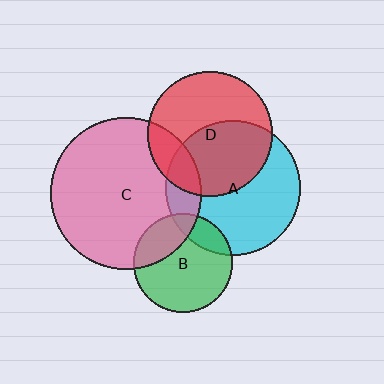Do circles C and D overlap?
Yes.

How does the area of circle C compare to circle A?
Approximately 1.3 times.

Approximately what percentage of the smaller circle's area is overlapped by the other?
Approximately 20%.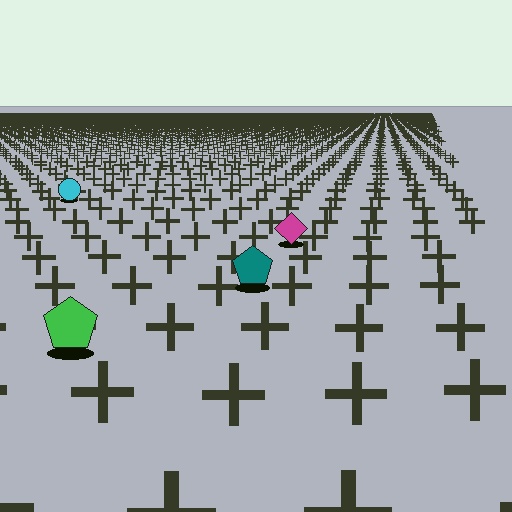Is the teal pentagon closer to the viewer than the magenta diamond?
Yes. The teal pentagon is closer — you can tell from the texture gradient: the ground texture is coarser near it.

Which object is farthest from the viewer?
The cyan circle is farthest from the viewer. It appears smaller and the ground texture around it is denser.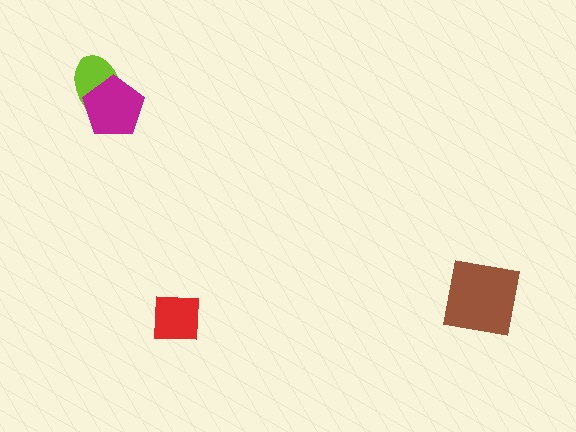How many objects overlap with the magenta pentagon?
1 object overlaps with the magenta pentagon.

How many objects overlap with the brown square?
0 objects overlap with the brown square.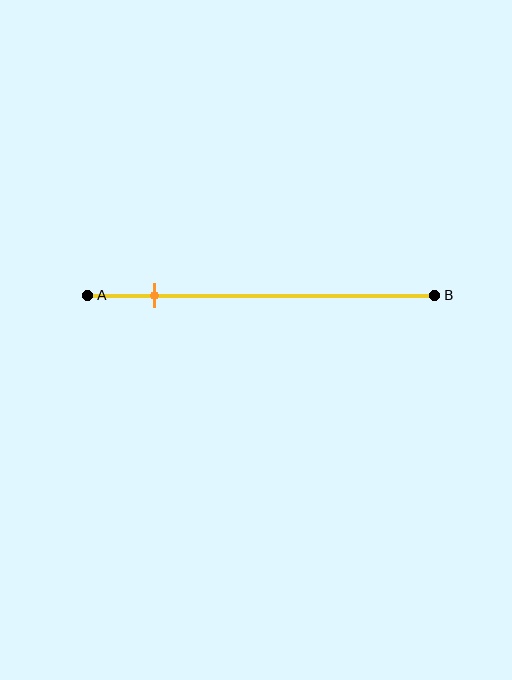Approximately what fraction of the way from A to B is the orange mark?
The orange mark is approximately 20% of the way from A to B.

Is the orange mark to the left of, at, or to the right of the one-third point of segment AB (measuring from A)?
The orange mark is to the left of the one-third point of segment AB.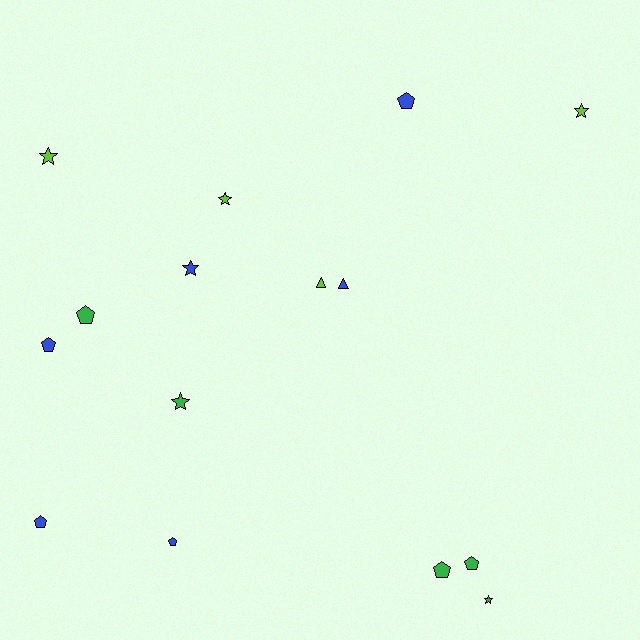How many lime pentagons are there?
There are no lime pentagons.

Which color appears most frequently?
Blue, with 6 objects.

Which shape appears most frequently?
Pentagon, with 7 objects.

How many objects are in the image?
There are 15 objects.